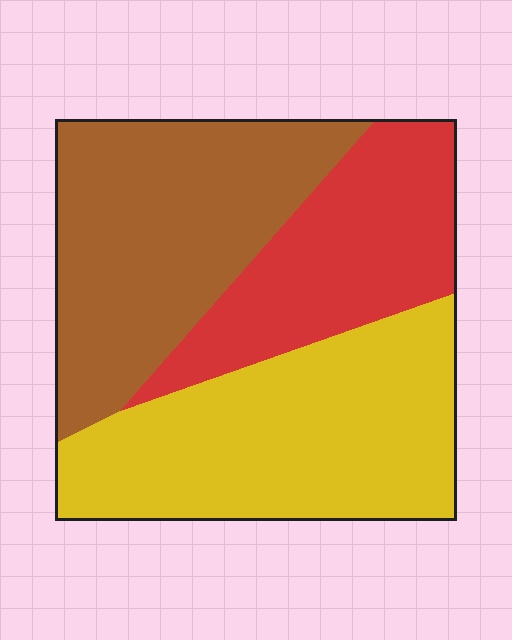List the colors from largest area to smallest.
From largest to smallest: yellow, brown, red.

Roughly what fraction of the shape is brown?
Brown takes up between a quarter and a half of the shape.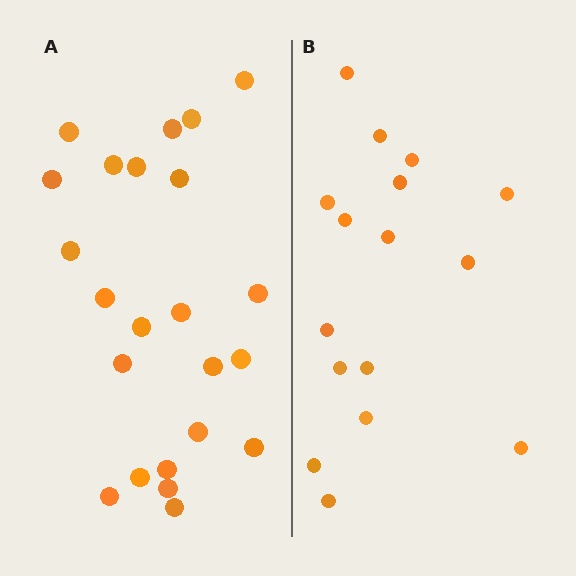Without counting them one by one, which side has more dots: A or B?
Region A (the left region) has more dots.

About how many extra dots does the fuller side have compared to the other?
Region A has roughly 8 or so more dots than region B.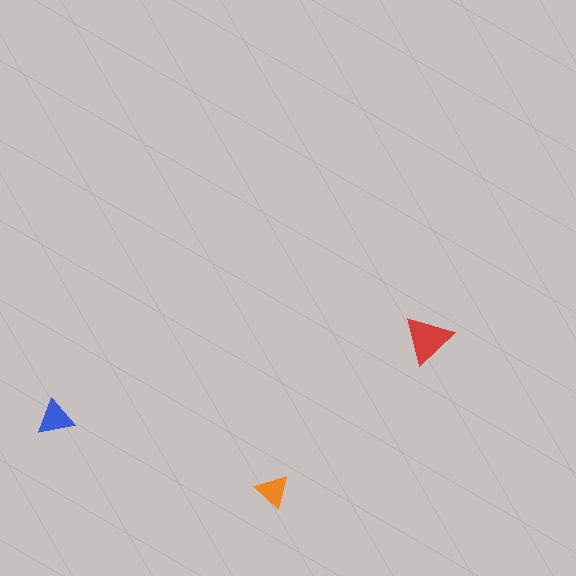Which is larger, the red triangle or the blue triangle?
The red one.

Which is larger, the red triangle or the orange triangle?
The red one.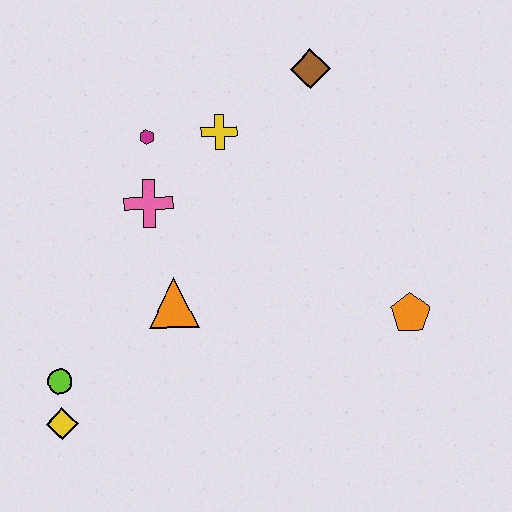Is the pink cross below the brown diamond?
Yes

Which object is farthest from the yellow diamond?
The brown diamond is farthest from the yellow diamond.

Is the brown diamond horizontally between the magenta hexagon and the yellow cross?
No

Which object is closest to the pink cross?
The magenta hexagon is closest to the pink cross.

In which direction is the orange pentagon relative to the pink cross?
The orange pentagon is to the right of the pink cross.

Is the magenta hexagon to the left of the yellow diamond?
No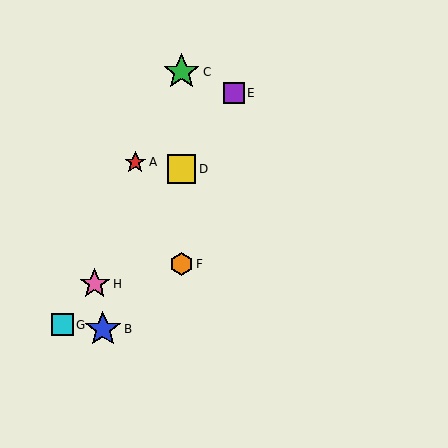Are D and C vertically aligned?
Yes, both are at x≈181.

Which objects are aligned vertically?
Objects C, D, F are aligned vertically.